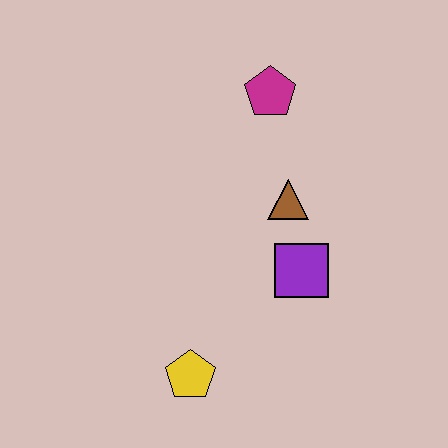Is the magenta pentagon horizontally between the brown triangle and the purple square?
No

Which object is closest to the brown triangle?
The purple square is closest to the brown triangle.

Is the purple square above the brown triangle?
No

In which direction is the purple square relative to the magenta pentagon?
The purple square is below the magenta pentagon.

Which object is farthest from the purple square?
The magenta pentagon is farthest from the purple square.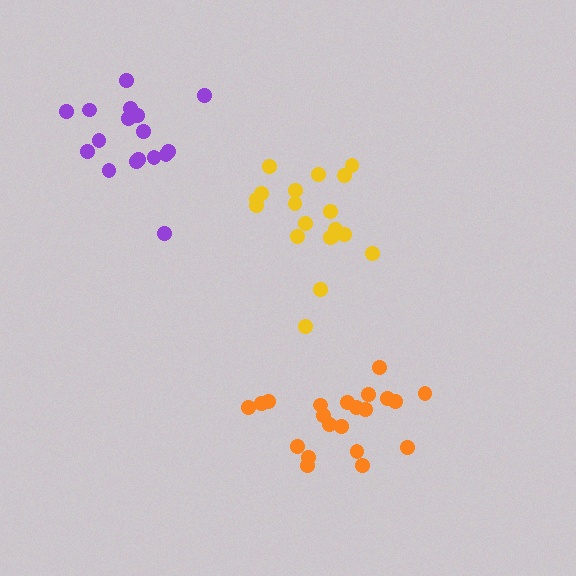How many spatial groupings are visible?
There are 3 spatial groupings.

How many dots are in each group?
Group 1: 17 dots, Group 2: 21 dots, Group 3: 19 dots (57 total).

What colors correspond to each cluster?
The clusters are colored: purple, orange, yellow.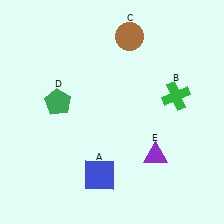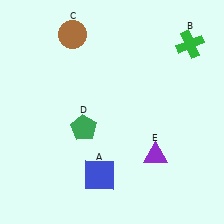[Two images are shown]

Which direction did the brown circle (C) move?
The brown circle (C) moved left.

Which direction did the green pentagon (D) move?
The green pentagon (D) moved down.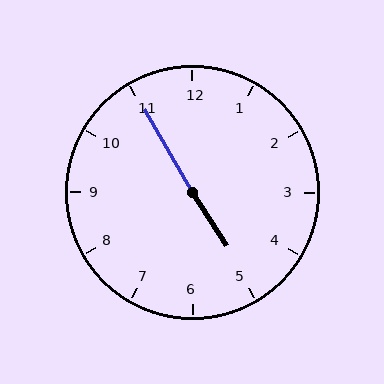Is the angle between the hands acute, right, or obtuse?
It is obtuse.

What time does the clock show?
4:55.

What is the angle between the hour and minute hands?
Approximately 178 degrees.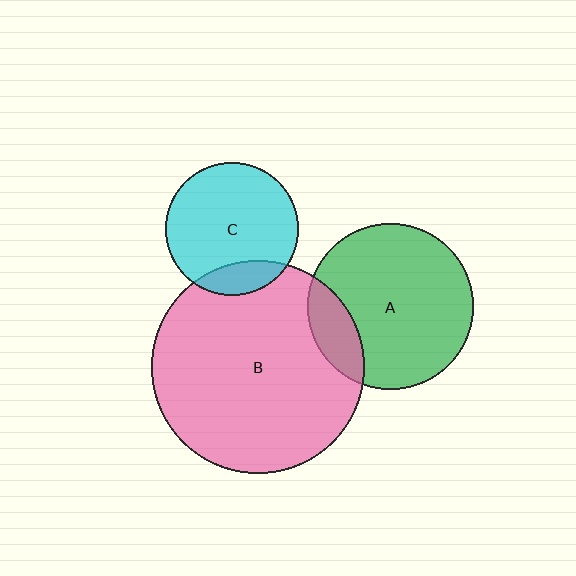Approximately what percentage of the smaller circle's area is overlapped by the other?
Approximately 15%.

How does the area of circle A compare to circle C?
Approximately 1.6 times.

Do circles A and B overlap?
Yes.